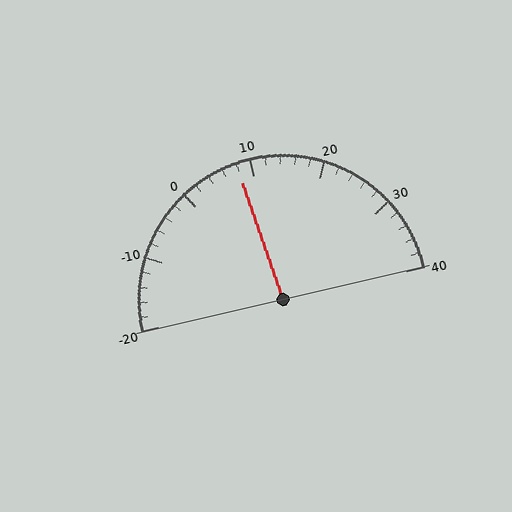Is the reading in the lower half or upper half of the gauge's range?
The reading is in the lower half of the range (-20 to 40).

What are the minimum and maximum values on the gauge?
The gauge ranges from -20 to 40.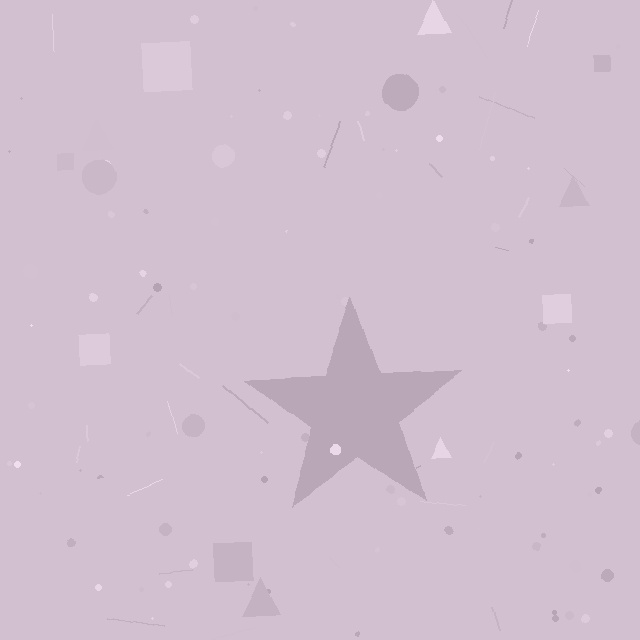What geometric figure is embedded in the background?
A star is embedded in the background.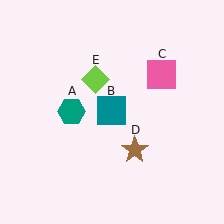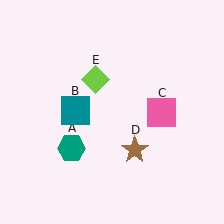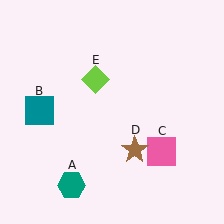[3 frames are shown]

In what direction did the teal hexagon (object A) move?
The teal hexagon (object A) moved down.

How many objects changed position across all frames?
3 objects changed position: teal hexagon (object A), teal square (object B), pink square (object C).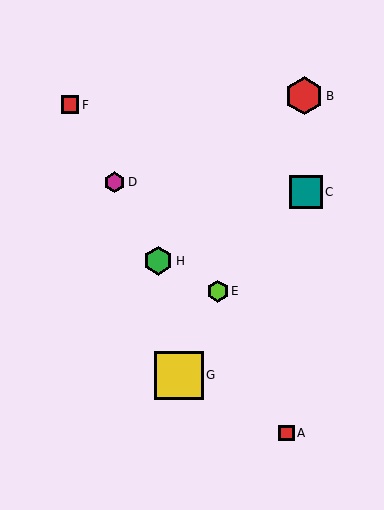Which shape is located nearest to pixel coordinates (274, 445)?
The red square (labeled A) at (286, 433) is nearest to that location.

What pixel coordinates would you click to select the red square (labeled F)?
Click at (70, 105) to select the red square F.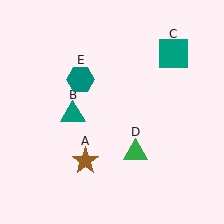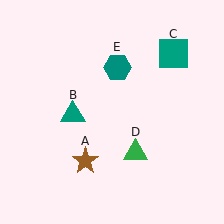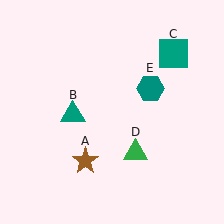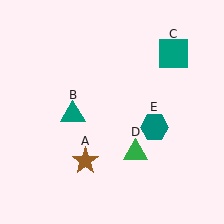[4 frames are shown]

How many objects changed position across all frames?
1 object changed position: teal hexagon (object E).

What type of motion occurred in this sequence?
The teal hexagon (object E) rotated clockwise around the center of the scene.